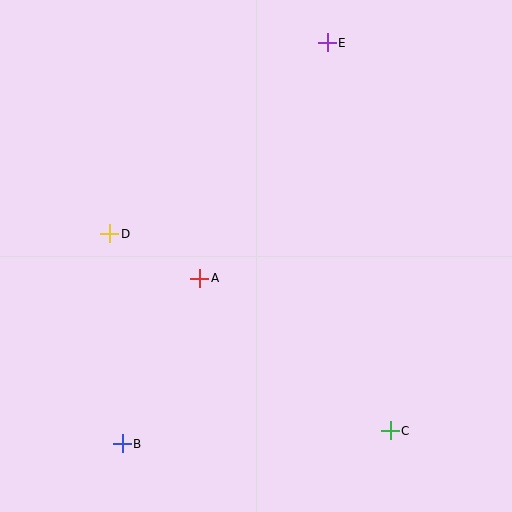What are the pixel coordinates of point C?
Point C is at (390, 431).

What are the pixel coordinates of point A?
Point A is at (200, 278).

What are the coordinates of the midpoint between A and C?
The midpoint between A and C is at (295, 354).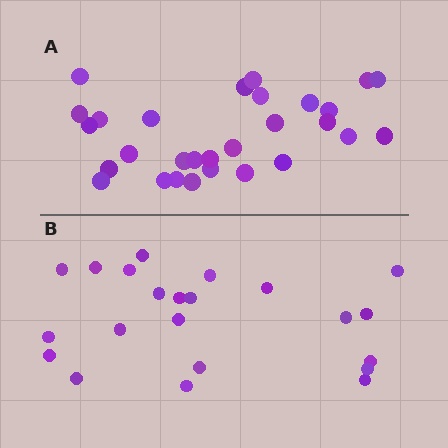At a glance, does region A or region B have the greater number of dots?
Region A (the top region) has more dots.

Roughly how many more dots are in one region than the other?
Region A has roughly 8 or so more dots than region B.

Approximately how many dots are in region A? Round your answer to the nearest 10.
About 30 dots. (The exact count is 29, which rounds to 30.)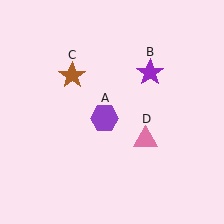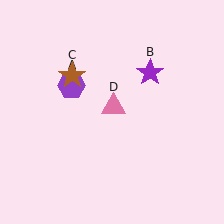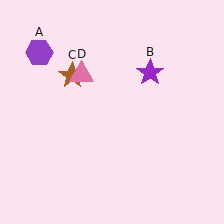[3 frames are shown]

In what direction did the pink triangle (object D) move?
The pink triangle (object D) moved up and to the left.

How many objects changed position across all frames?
2 objects changed position: purple hexagon (object A), pink triangle (object D).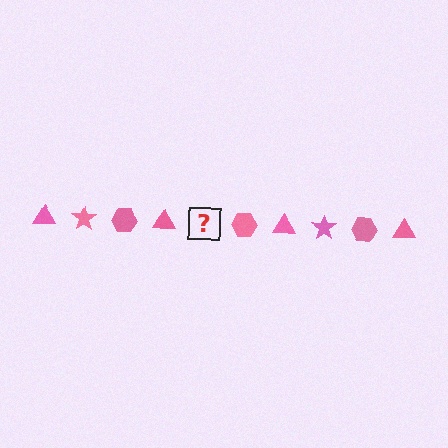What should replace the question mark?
The question mark should be replaced with a pink star.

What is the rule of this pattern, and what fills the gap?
The rule is that the pattern cycles through triangle, star, hexagon shapes in pink. The gap should be filled with a pink star.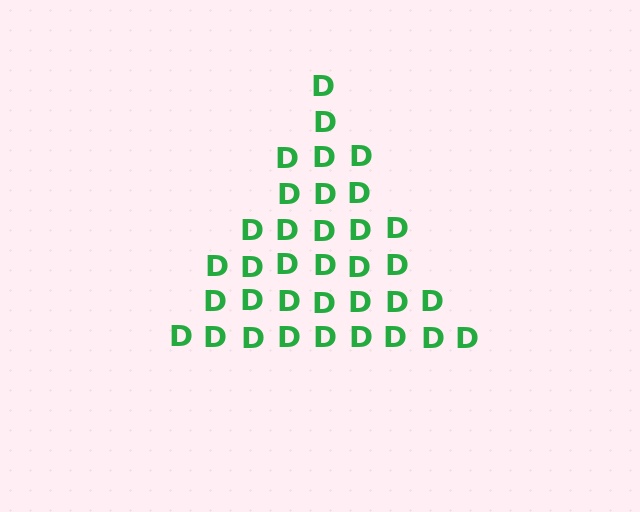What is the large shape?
The large shape is a triangle.